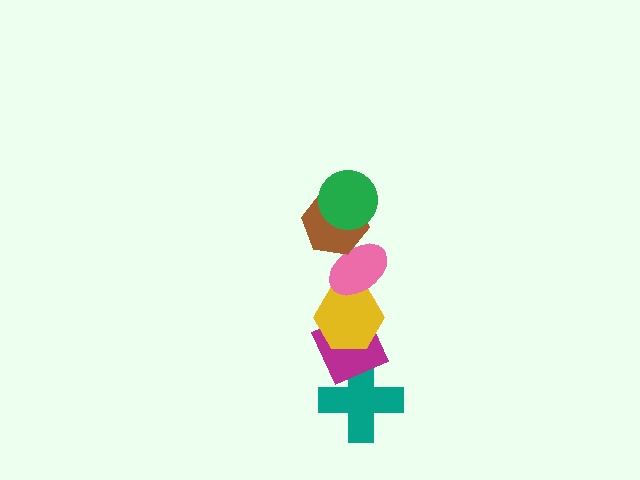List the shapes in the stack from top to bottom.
From top to bottom: the green circle, the brown hexagon, the pink ellipse, the yellow hexagon, the magenta diamond, the teal cross.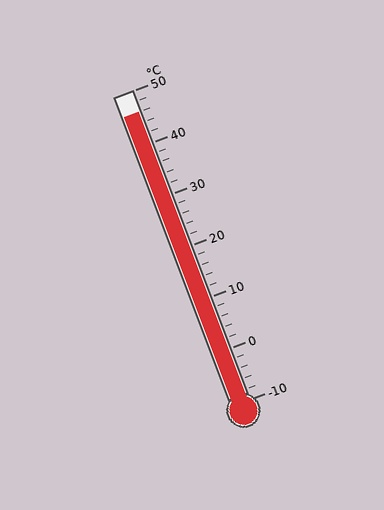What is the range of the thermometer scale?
The thermometer scale ranges from -10°C to 50°C.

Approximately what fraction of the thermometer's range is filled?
The thermometer is filled to approximately 95% of its range.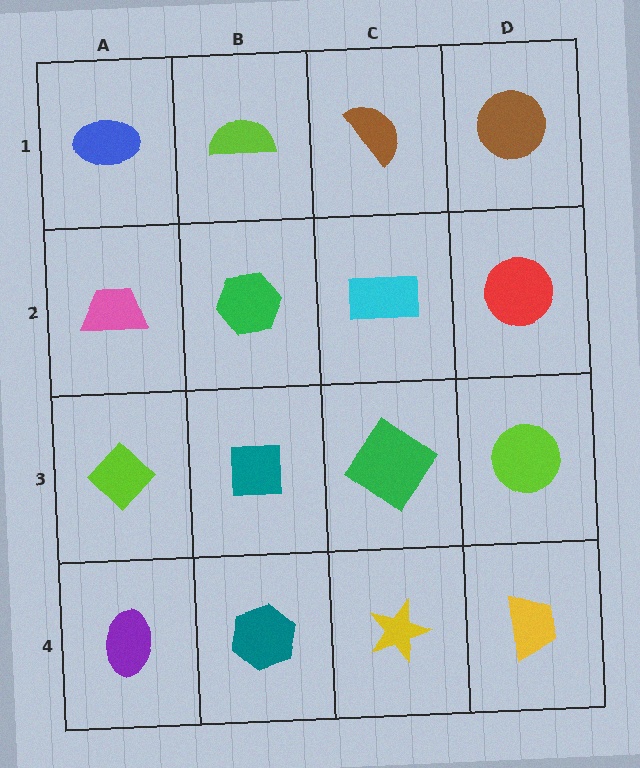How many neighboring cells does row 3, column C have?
4.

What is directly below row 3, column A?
A purple ellipse.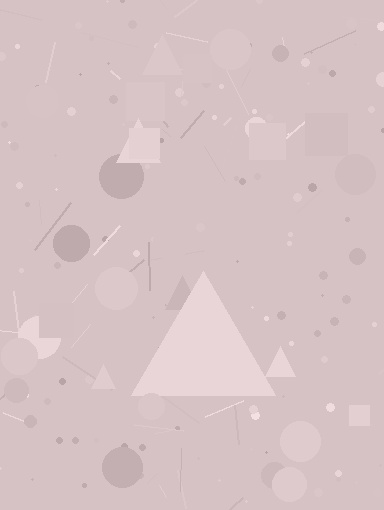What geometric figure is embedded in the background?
A triangle is embedded in the background.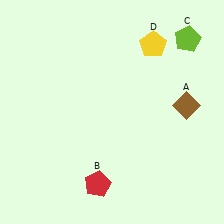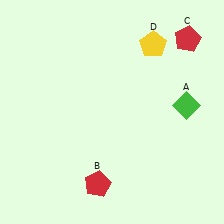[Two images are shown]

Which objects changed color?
A changed from brown to green. C changed from lime to red.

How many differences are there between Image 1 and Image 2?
There are 2 differences between the two images.